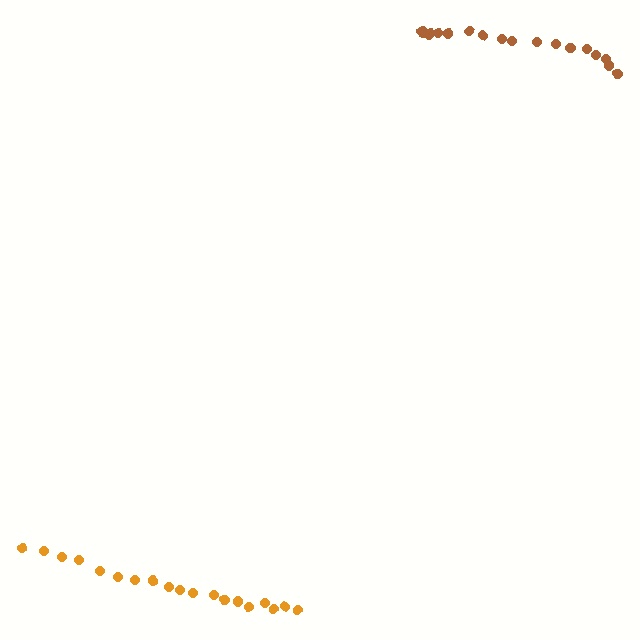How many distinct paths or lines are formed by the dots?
There are 2 distinct paths.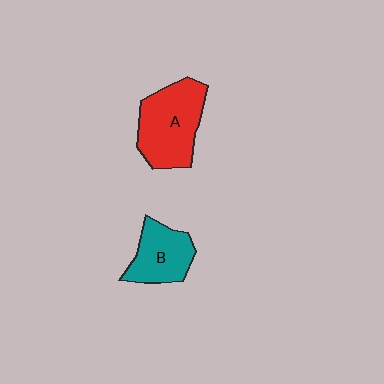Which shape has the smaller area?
Shape B (teal).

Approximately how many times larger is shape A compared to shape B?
Approximately 1.5 times.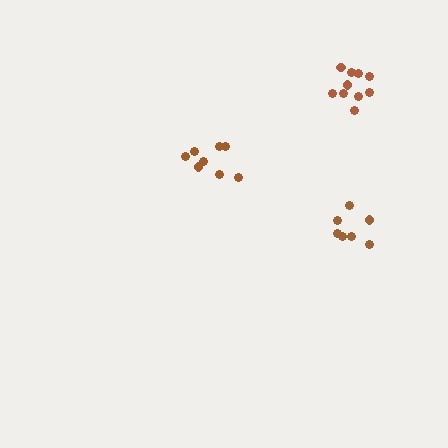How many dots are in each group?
Group 1: 8 dots, Group 2: 7 dots, Group 3: 10 dots (25 total).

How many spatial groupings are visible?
There are 3 spatial groupings.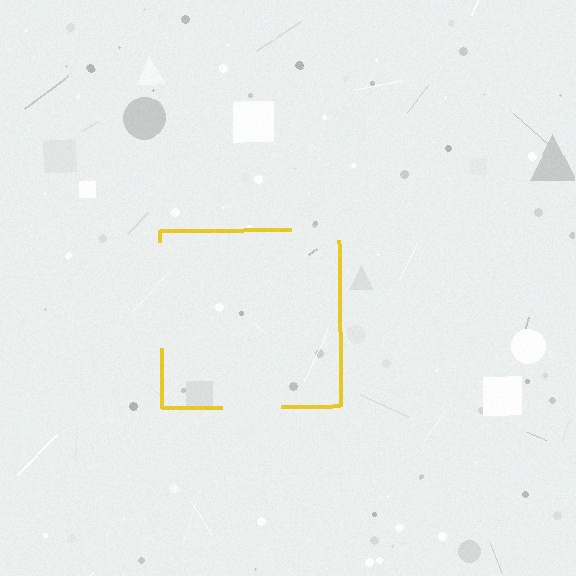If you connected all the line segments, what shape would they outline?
They would outline a square.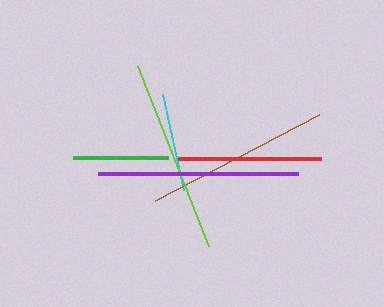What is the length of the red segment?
The red segment is approximately 143 pixels long.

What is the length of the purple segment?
The purple segment is approximately 199 pixels long.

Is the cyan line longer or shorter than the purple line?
The purple line is longer than the cyan line.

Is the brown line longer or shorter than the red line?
The brown line is longer than the red line.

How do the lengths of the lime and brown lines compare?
The lime and brown lines are approximately the same length.